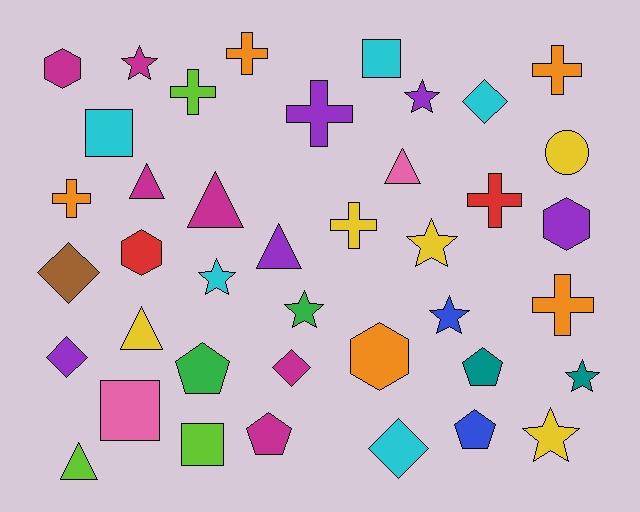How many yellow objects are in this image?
There are 5 yellow objects.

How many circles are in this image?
There is 1 circle.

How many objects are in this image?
There are 40 objects.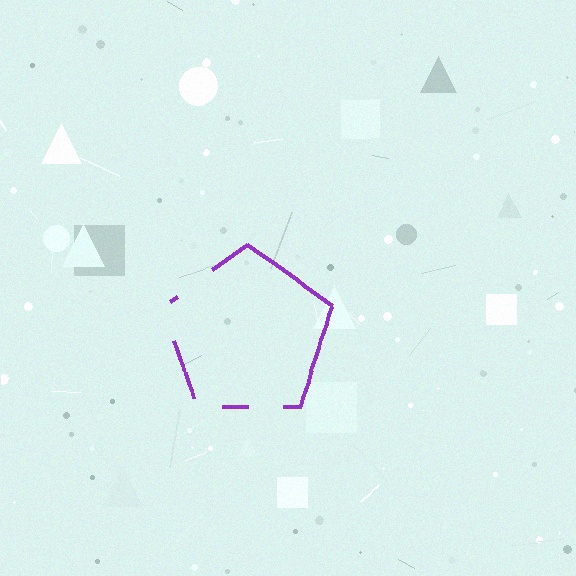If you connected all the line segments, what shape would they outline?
They would outline a pentagon.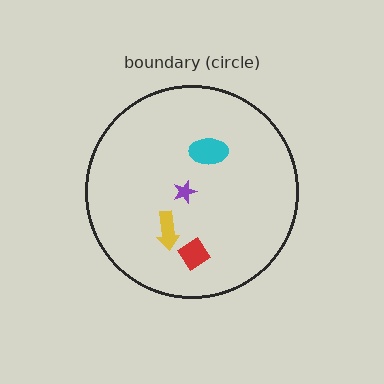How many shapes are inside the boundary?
4 inside, 0 outside.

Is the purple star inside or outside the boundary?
Inside.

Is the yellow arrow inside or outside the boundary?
Inside.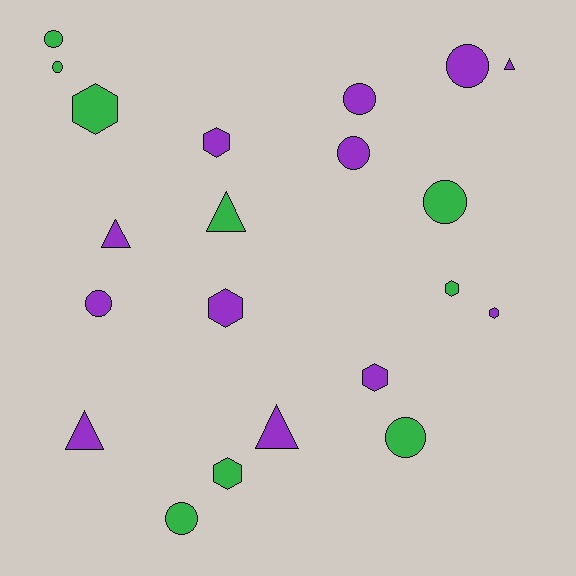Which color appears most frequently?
Purple, with 12 objects.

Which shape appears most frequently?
Circle, with 9 objects.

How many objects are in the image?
There are 21 objects.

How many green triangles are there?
There is 1 green triangle.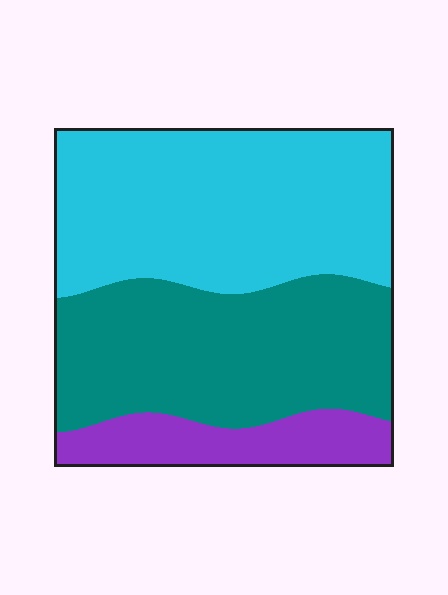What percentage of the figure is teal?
Teal takes up between a quarter and a half of the figure.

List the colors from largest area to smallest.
From largest to smallest: cyan, teal, purple.